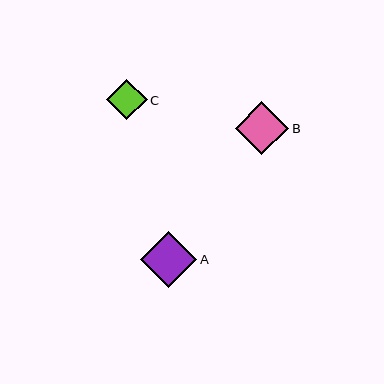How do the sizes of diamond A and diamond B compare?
Diamond A and diamond B are approximately the same size.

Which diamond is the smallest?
Diamond C is the smallest with a size of approximately 41 pixels.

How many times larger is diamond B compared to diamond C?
Diamond B is approximately 1.3 times the size of diamond C.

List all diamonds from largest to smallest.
From largest to smallest: A, B, C.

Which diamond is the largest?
Diamond A is the largest with a size of approximately 56 pixels.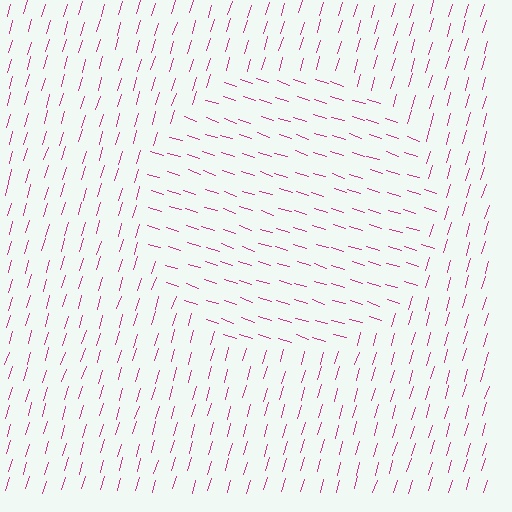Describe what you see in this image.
The image is filled with small magenta line segments. A circle region in the image has lines oriented differently from the surrounding lines, creating a visible texture boundary.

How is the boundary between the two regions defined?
The boundary is defined purely by a change in line orientation (approximately 89 degrees difference). All lines are the same color and thickness.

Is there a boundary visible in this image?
Yes, there is a texture boundary formed by a change in line orientation.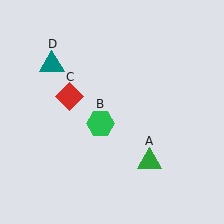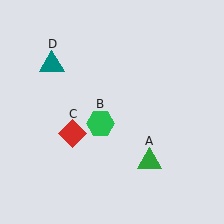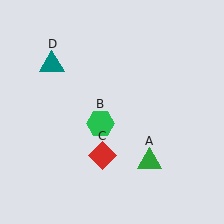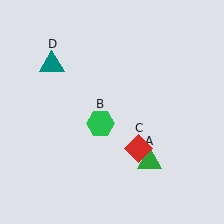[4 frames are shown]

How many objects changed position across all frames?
1 object changed position: red diamond (object C).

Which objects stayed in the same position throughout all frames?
Green triangle (object A) and green hexagon (object B) and teal triangle (object D) remained stationary.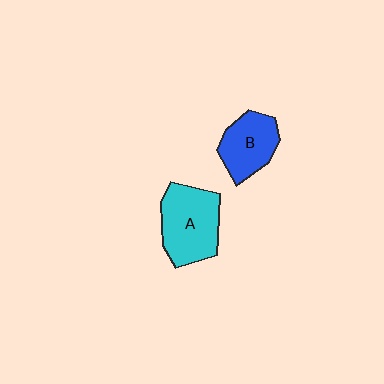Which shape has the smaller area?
Shape B (blue).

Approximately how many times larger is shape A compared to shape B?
Approximately 1.3 times.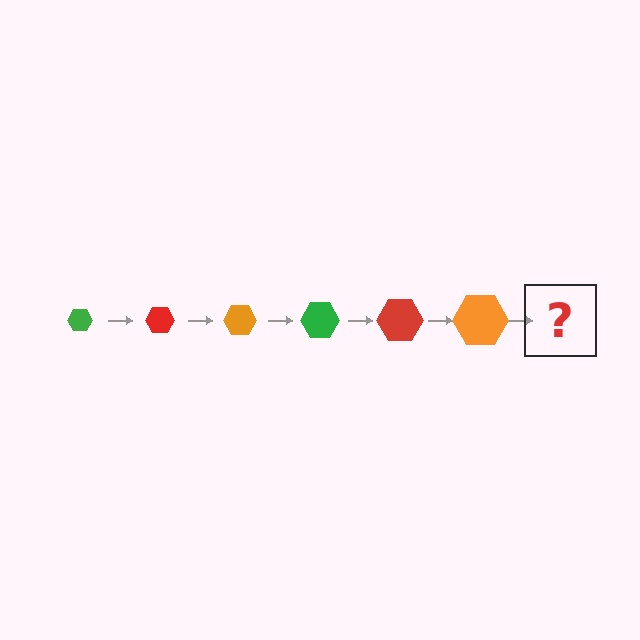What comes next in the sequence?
The next element should be a green hexagon, larger than the previous one.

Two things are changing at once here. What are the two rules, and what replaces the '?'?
The two rules are that the hexagon grows larger each step and the color cycles through green, red, and orange. The '?' should be a green hexagon, larger than the previous one.